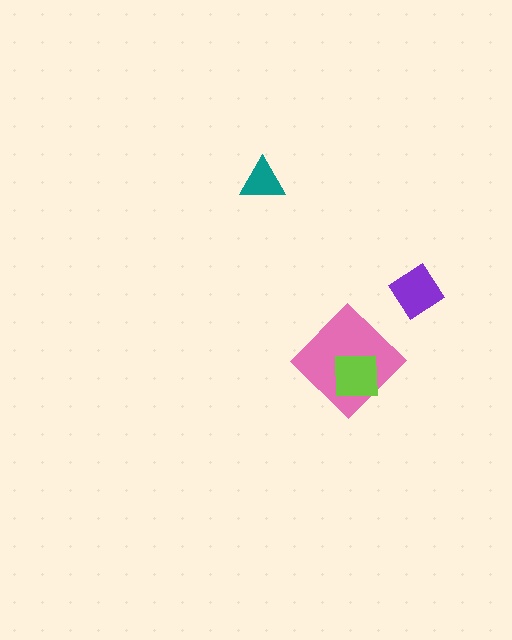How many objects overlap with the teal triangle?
0 objects overlap with the teal triangle.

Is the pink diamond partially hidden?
Yes, it is partially covered by another shape.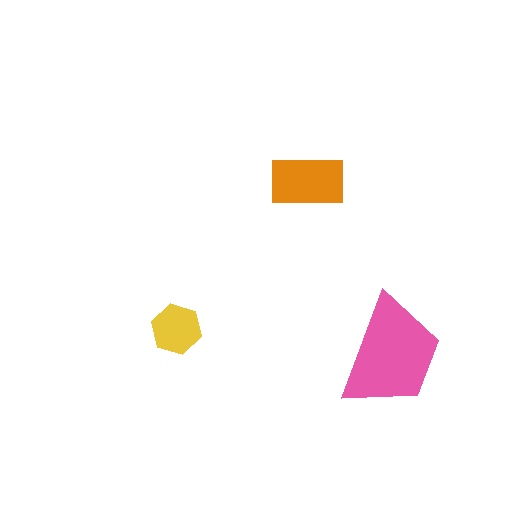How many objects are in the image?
There are 3 objects in the image.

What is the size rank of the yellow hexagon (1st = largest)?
3rd.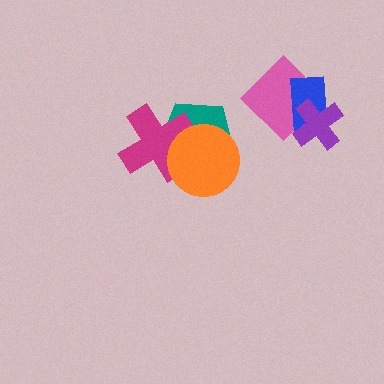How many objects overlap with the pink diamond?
2 objects overlap with the pink diamond.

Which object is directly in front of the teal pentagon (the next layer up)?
The magenta cross is directly in front of the teal pentagon.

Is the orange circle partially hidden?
No, no other shape covers it.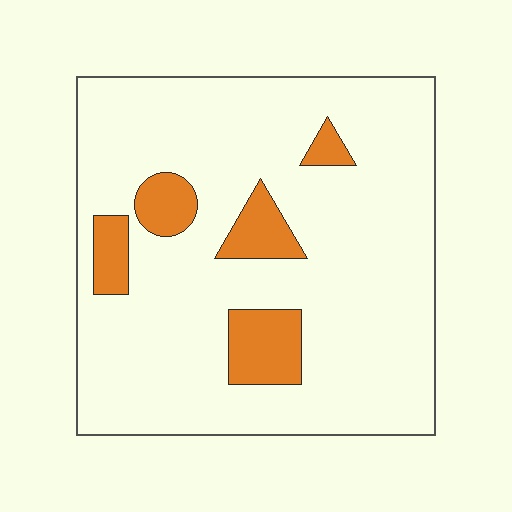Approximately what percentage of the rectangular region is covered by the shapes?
Approximately 15%.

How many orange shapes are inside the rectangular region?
5.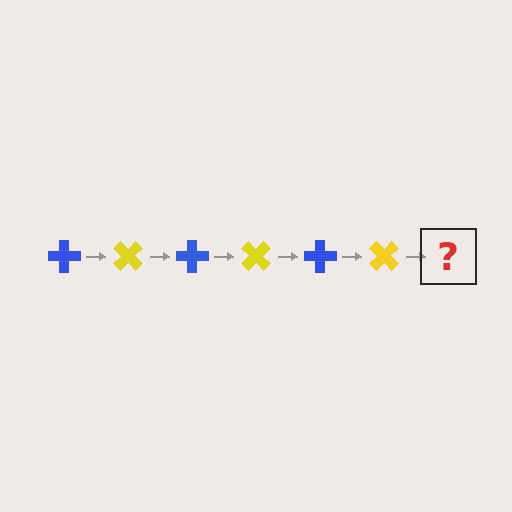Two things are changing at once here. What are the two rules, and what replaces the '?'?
The two rules are that it rotates 45 degrees each step and the color cycles through blue and yellow. The '?' should be a blue cross, rotated 270 degrees from the start.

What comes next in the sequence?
The next element should be a blue cross, rotated 270 degrees from the start.